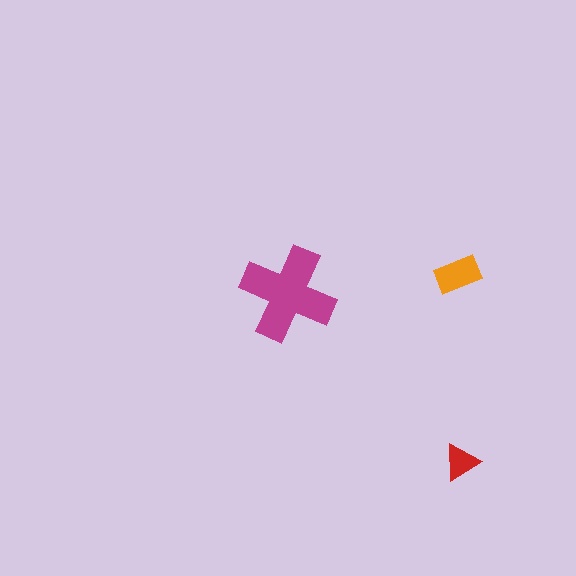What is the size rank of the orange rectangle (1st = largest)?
2nd.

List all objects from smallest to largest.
The red triangle, the orange rectangle, the magenta cross.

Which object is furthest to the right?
The red triangle is rightmost.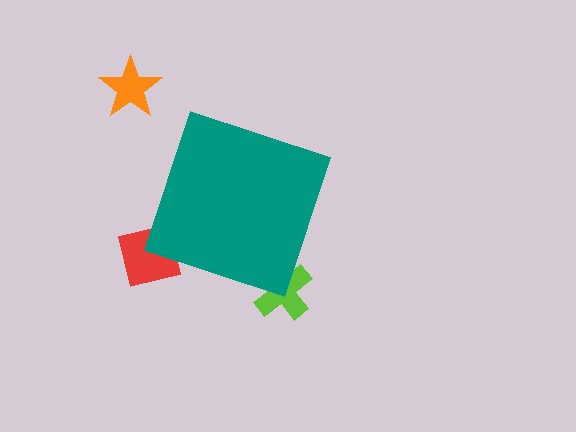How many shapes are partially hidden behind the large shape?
2 shapes are partially hidden.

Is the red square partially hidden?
Yes, the red square is partially hidden behind the teal diamond.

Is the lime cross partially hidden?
Yes, the lime cross is partially hidden behind the teal diamond.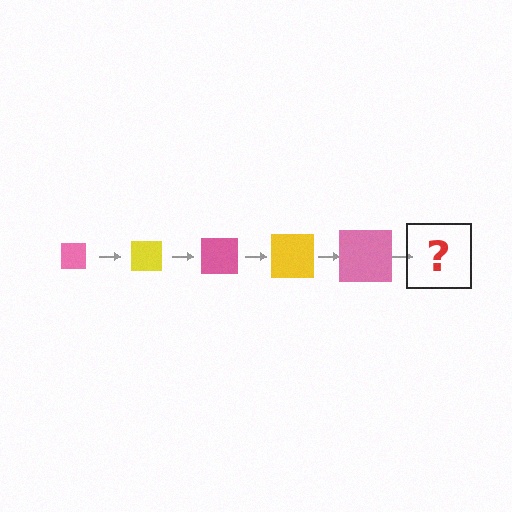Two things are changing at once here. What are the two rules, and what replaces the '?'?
The two rules are that the square grows larger each step and the color cycles through pink and yellow. The '?' should be a yellow square, larger than the previous one.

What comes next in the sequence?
The next element should be a yellow square, larger than the previous one.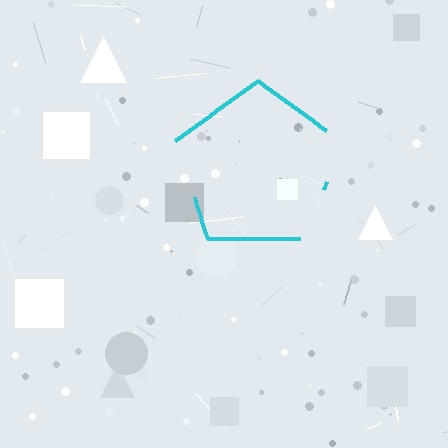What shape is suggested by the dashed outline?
The dashed outline suggests a pentagon.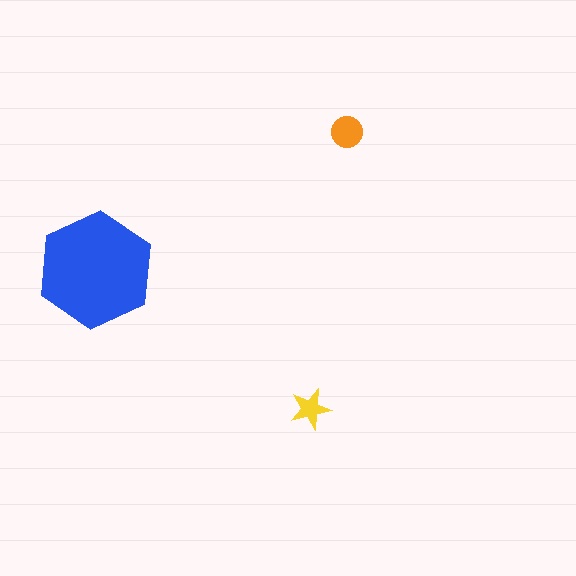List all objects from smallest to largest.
The yellow star, the orange circle, the blue hexagon.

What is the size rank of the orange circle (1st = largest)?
2nd.